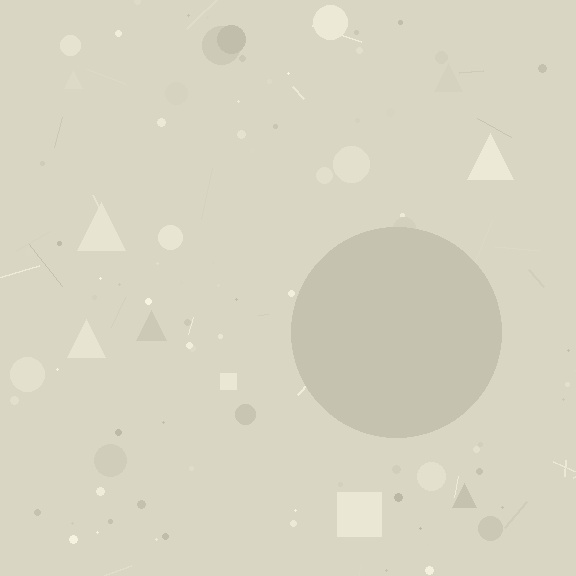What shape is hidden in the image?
A circle is hidden in the image.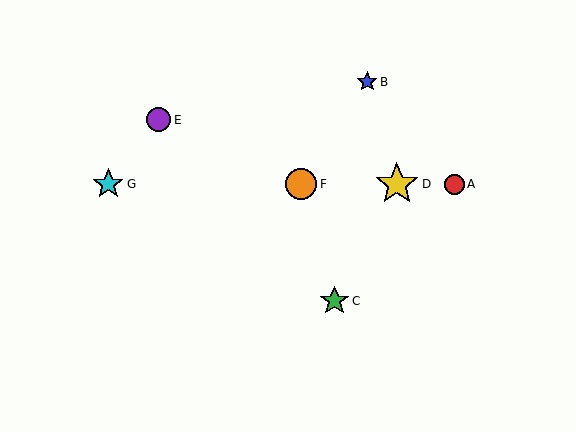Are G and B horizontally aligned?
No, G is at y≈184 and B is at y≈82.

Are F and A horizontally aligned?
Yes, both are at y≈184.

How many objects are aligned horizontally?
4 objects (A, D, F, G) are aligned horizontally.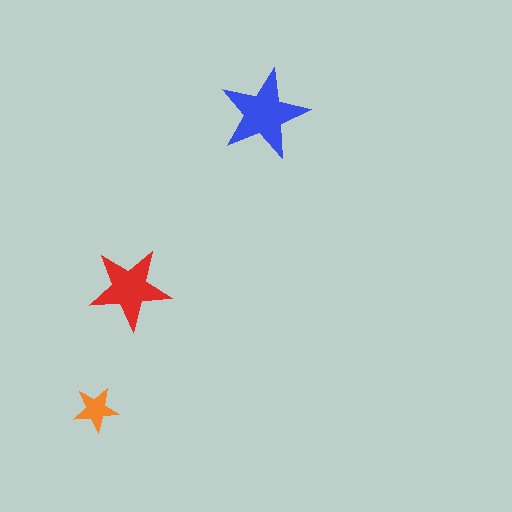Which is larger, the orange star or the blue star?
The blue one.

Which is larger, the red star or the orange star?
The red one.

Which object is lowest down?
The orange star is bottommost.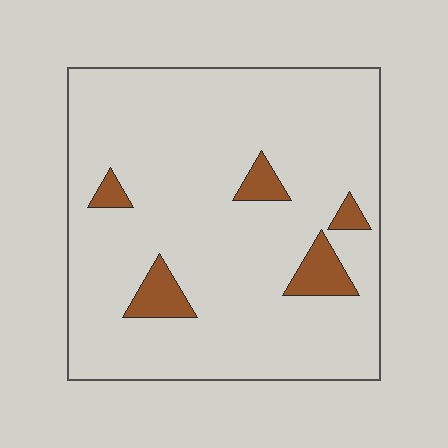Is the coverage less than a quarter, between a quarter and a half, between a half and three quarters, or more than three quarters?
Less than a quarter.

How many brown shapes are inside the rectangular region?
5.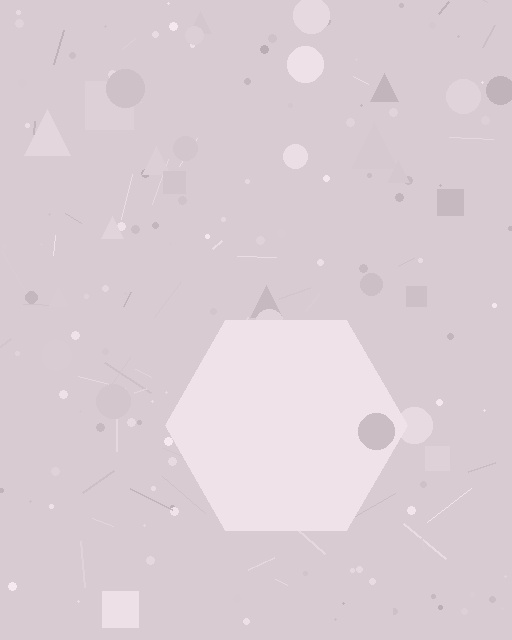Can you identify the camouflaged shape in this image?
The camouflaged shape is a hexagon.